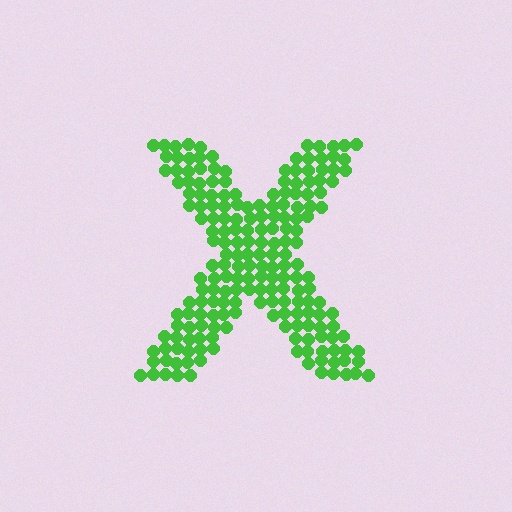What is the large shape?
The large shape is the letter X.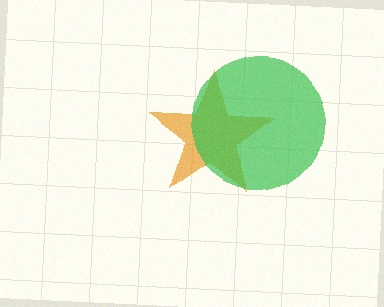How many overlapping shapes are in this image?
There are 2 overlapping shapes in the image.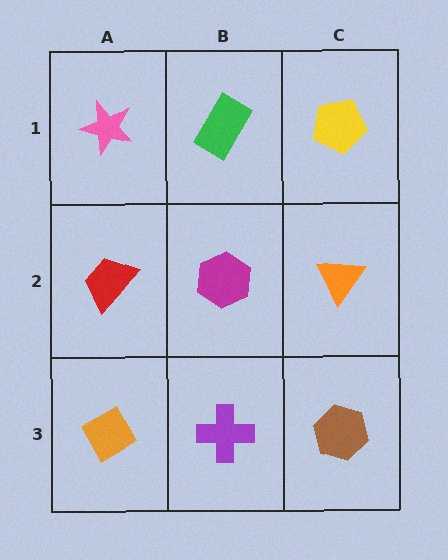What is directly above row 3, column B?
A magenta hexagon.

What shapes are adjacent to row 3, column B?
A magenta hexagon (row 2, column B), an orange diamond (row 3, column A), a brown hexagon (row 3, column C).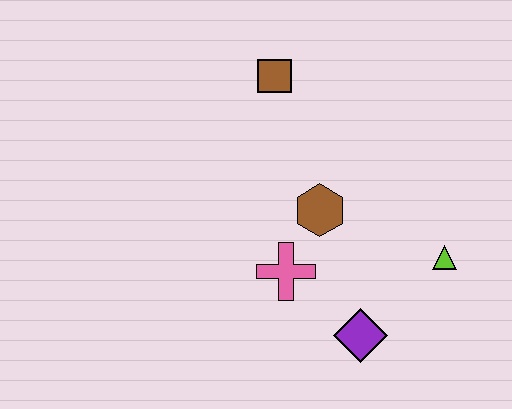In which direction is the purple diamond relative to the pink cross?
The purple diamond is to the right of the pink cross.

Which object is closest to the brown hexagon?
The pink cross is closest to the brown hexagon.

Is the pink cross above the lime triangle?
No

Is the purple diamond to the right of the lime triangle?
No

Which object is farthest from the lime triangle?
The brown square is farthest from the lime triangle.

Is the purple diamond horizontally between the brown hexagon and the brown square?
No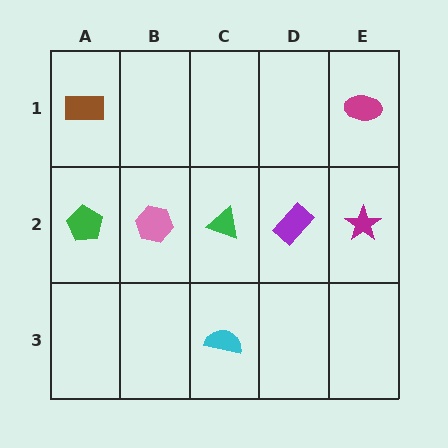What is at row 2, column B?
A pink hexagon.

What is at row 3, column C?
A cyan semicircle.